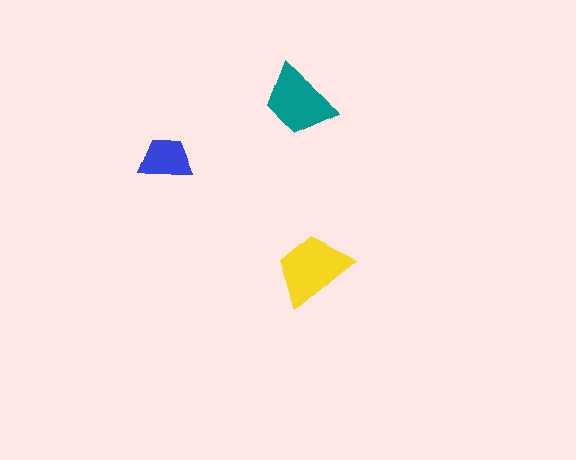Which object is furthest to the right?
The yellow trapezoid is rightmost.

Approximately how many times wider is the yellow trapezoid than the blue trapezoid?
About 1.5 times wider.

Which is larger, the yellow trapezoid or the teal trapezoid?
The yellow one.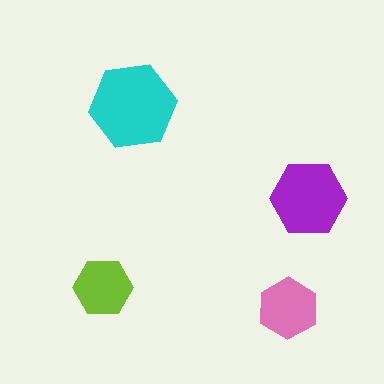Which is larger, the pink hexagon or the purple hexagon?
The purple one.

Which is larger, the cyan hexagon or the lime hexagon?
The cyan one.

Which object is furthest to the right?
The purple hexagon is rightmost.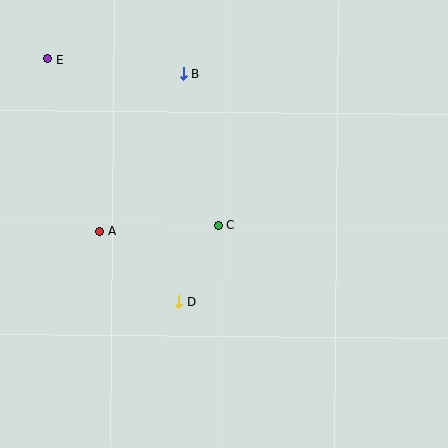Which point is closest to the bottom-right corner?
Point D is closest to the bottom-right corner.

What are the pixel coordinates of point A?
Point A is at (99, 231).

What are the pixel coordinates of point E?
Point E is at (48, 59).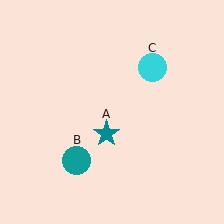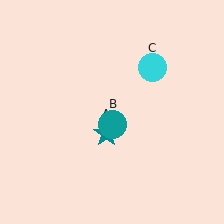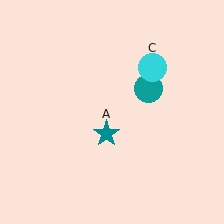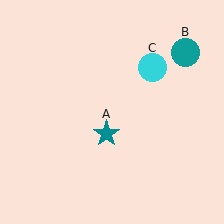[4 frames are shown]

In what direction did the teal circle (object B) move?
The teal circle (object B) moved up and to the right.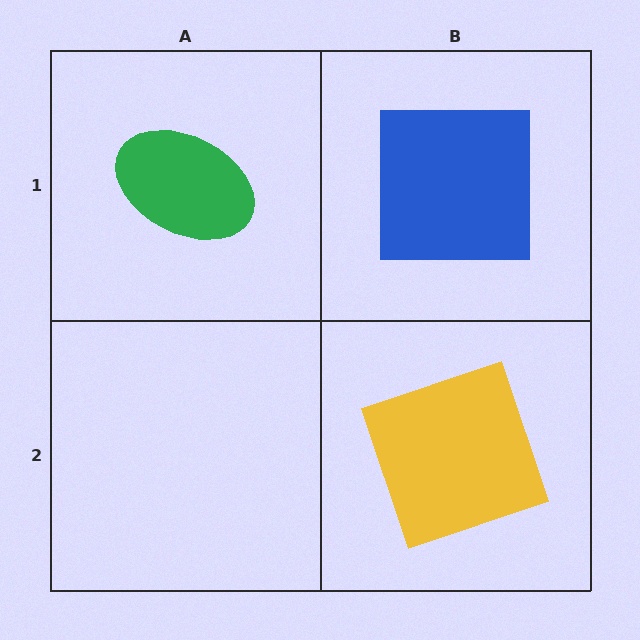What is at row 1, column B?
A blue square.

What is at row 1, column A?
A green ellipse.